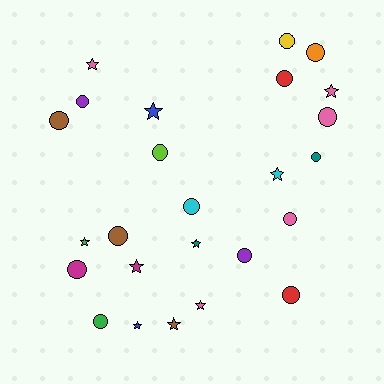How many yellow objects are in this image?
There is 1 yellow object.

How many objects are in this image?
There are 25 objects.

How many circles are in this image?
There are 15 circles.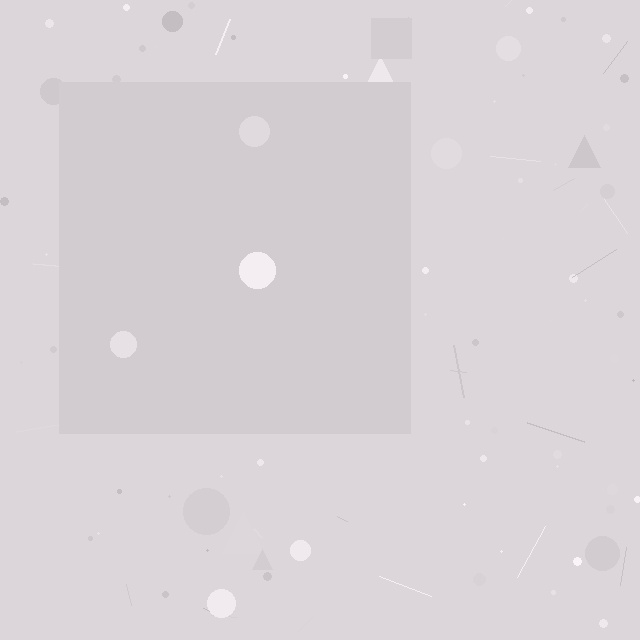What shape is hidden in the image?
A square is hidden in the image.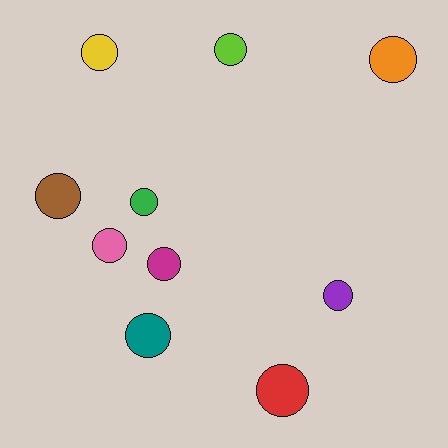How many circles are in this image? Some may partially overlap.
There are 10 circles.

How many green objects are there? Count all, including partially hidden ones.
There is 1 green object.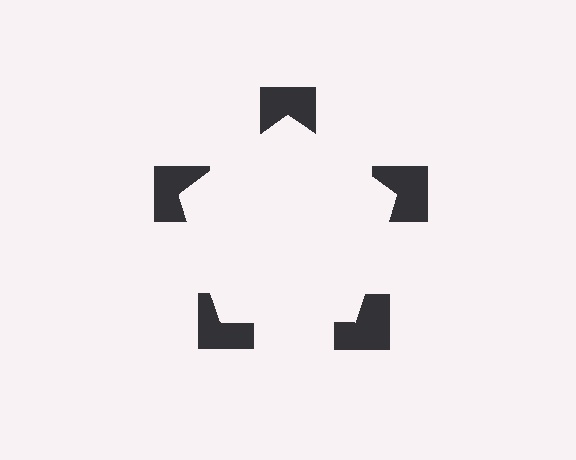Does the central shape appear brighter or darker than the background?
It typically appears slightly brighter than the background, even though no actual brightness change is drawn.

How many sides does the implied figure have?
5 sides.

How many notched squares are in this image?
There are 5 — one at each vertex of the illusory pentagon.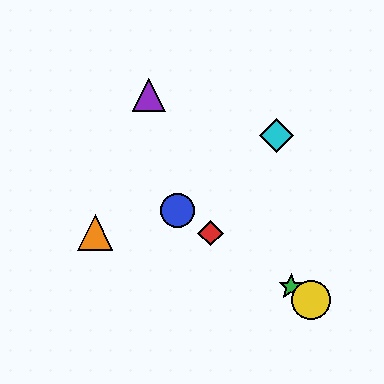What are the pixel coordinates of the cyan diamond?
The cyan diamond is at (277, 136).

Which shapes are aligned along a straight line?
The red diamond, the blue circle, the green star, the yellow circle are aligned along a straight line.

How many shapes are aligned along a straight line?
4 shapes (the red diamond, the blue circle, the green star, the yellow circle) are aligned along a straight line.